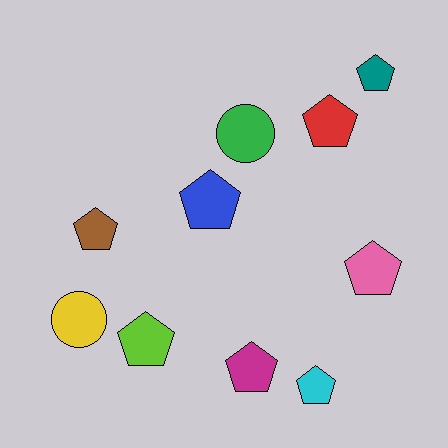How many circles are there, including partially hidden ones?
There are 2 circles.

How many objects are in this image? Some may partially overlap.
There are 10 objects.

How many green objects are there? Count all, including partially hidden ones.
There is 1 green object.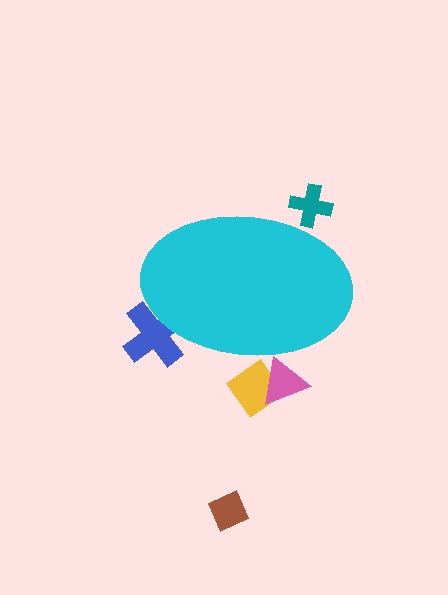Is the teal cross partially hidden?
Yes, the teal cross is partially hidden behind the cyan ellipse.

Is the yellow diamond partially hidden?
Yes, the yellow diamond is partially hidden behind the cyan ellipse.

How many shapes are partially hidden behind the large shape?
4 shapes are partially hidden.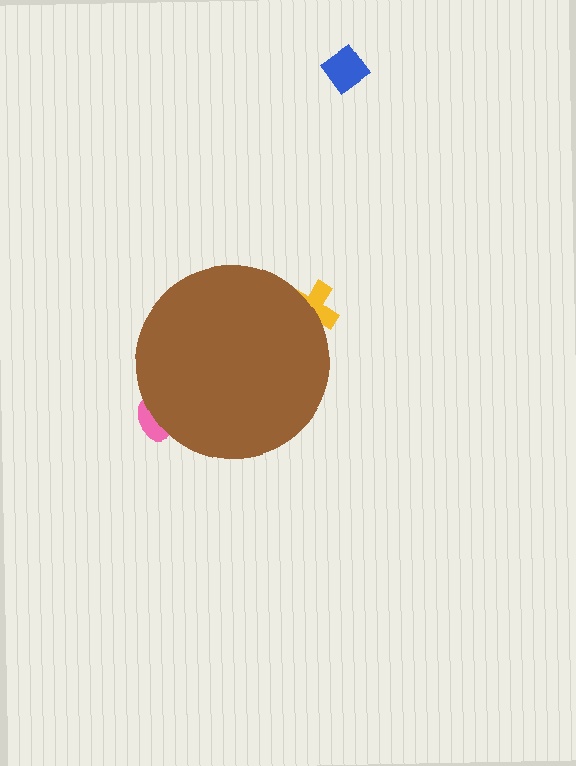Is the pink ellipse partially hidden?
Yes, the pink ellipse is partially hidden behind the brown circle.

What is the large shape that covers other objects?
A brown circle.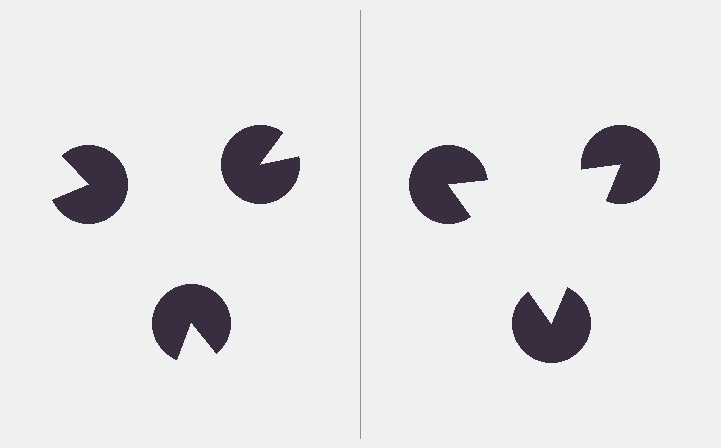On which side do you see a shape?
An illusory triangle appears on the right side. On the left side the wedge cuts are rotated, so no coherent shape forms.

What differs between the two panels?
The pac-man discs are positioned identically on both sides; only the wedge orientations differ. On the right they align to a triangle; on the left they are misaligned.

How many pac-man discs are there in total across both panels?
6 — 3 on each side.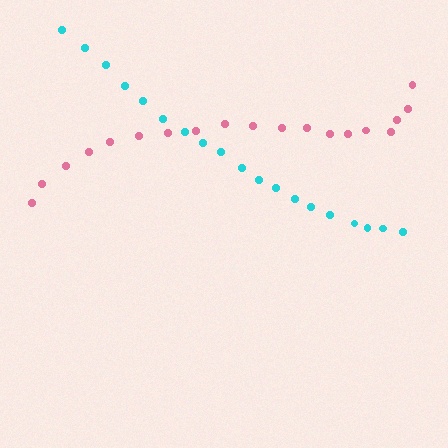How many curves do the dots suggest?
There are 2 distinct paths.